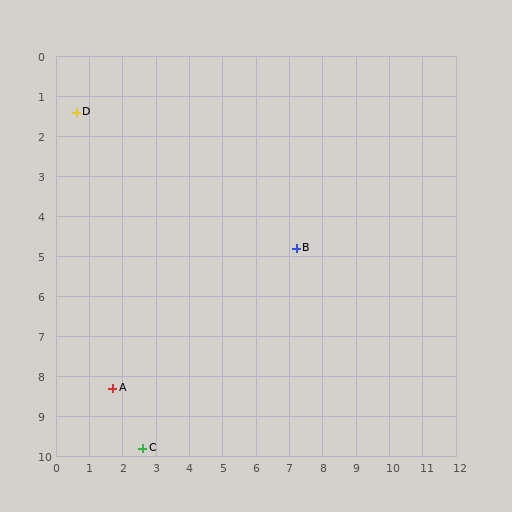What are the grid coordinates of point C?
Point C is at approximately (2.6, 9.8).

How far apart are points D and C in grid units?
Points D and C are about 8.6 grid units apart.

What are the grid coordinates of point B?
Point B is at approximately (7.2, 4.8).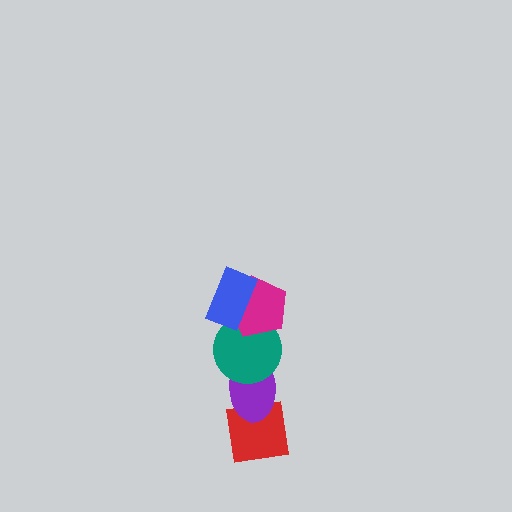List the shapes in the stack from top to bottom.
From top to bottom: the blue rectangle, the magenta pentagon, the teal circle, the purple ellipse, the red square.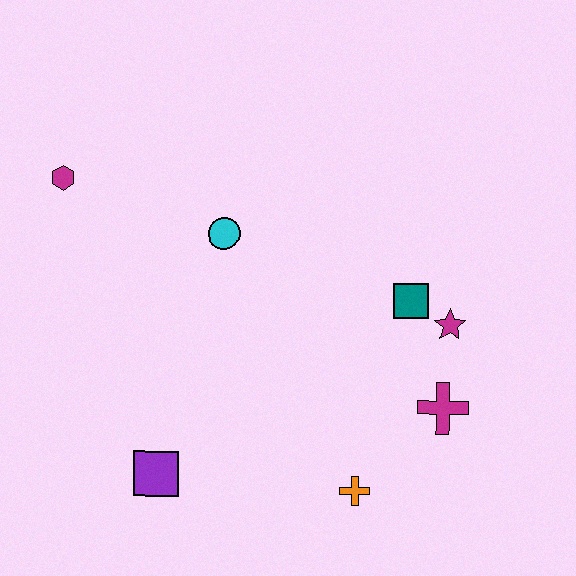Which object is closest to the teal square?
The magenta star is closest to the teal square.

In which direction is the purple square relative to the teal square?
The purple square is to the left of the teal square.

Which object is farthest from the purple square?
The magenta star is farthest from the purple square.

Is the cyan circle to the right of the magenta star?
No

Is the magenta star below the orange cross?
No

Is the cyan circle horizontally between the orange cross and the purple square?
Yes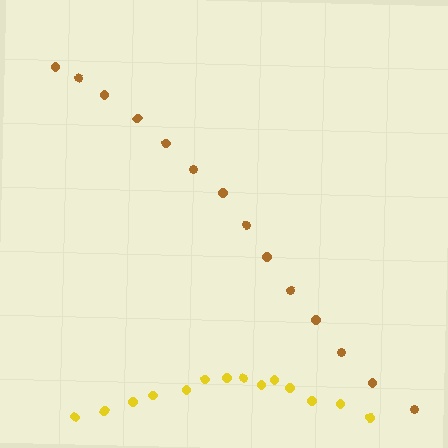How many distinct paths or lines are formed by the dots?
There are 2 distinct paths.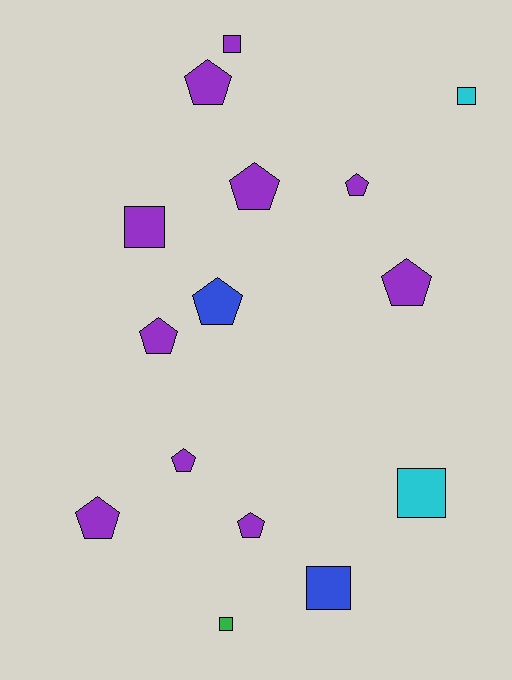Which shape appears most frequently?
Pentagon, with 9 objects.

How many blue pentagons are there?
There is 1 blue pentagon.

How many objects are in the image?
There are 15 objects.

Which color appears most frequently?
Purple, with 10 objects.